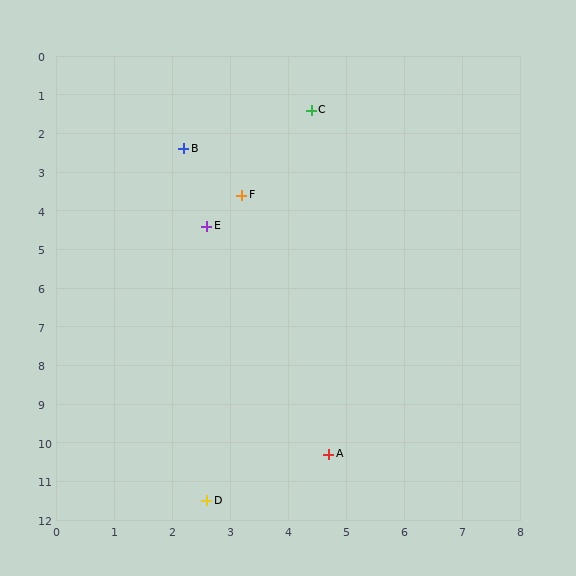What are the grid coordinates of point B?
Point B is at approximately (2.2, 2.4).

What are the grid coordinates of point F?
Point F is at approximately (3.2, 3.6).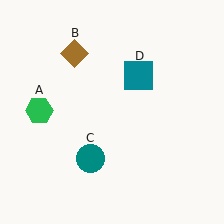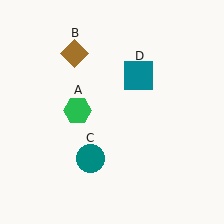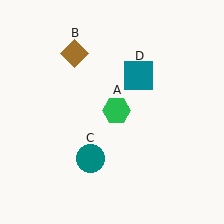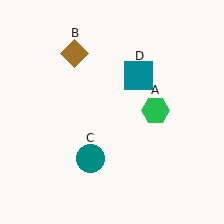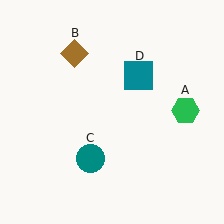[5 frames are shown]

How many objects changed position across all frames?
1 object changed position: green hexagon (object A).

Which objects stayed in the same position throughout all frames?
Brown diamond (object B) and teal circle (object C) and teal square (object D) remained stationary.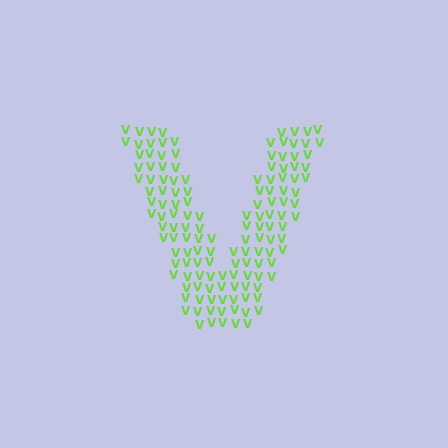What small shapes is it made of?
It is made of small letter V's.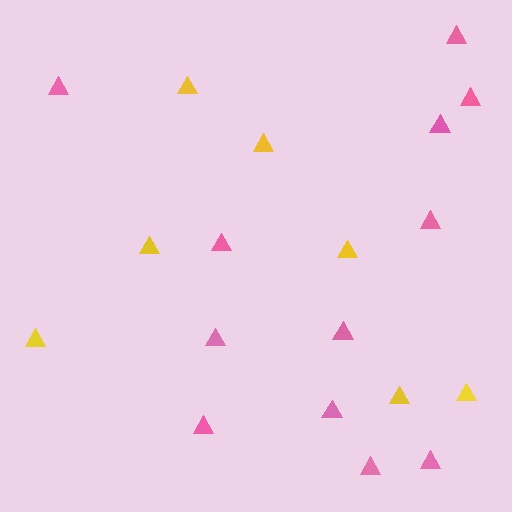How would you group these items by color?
There are 2 groups: one group of pink triangles (12) and one group of yellow triangles (7).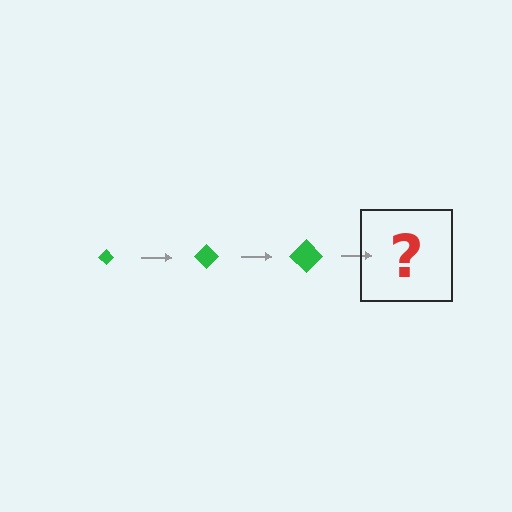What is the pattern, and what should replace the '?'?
The pattern is that the diamond gets progressively larger each step. The '?' should be a green diamond, larger than the previous one.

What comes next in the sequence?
The next element should be a green diamond, larger than the previous one.